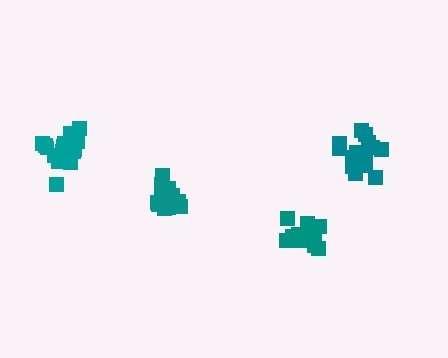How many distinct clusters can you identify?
There are 4 distinct clusters.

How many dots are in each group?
Group 1: 18 dots, Group 2: 17 dots, Group 3: 20 dots, Group 4: 18 dots (73 total).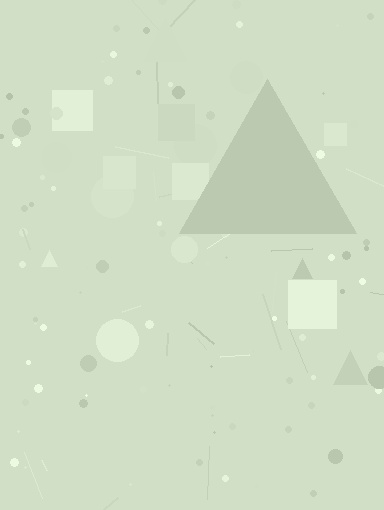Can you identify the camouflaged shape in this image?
The camouflaged shape is a triangle.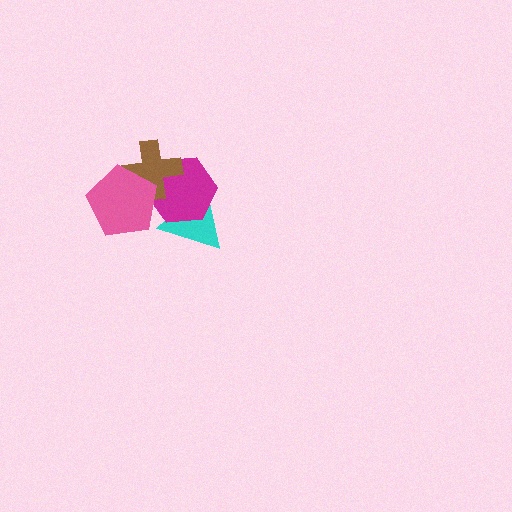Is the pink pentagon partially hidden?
No, no other shape covers it.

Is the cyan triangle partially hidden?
Yes, it is partially covered by another shape.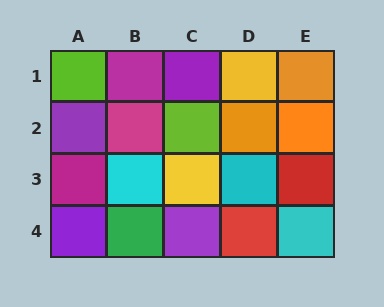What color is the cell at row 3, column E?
Red.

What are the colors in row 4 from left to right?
Purple, green, purple, red, cyan.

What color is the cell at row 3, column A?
Magenta.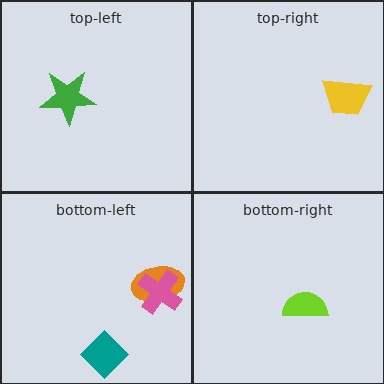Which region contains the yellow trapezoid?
The top-right region.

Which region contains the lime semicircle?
The bottom-right region.